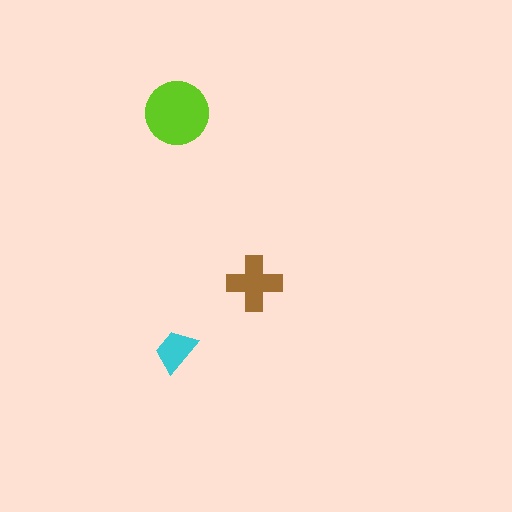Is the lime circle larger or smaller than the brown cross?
Larger.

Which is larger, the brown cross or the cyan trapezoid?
The brown cross.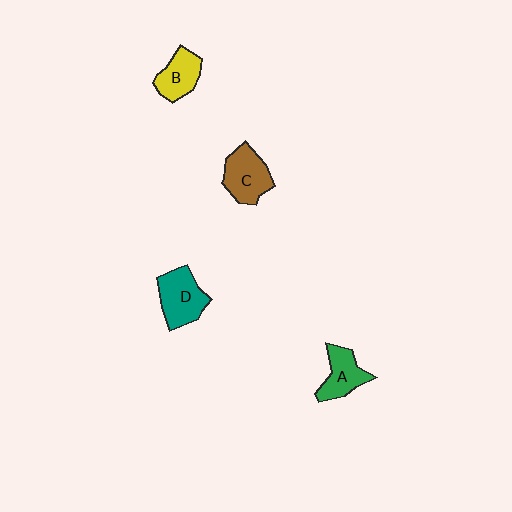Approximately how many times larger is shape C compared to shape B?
Approximately 1.2 times.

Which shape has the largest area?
Shape D (teal).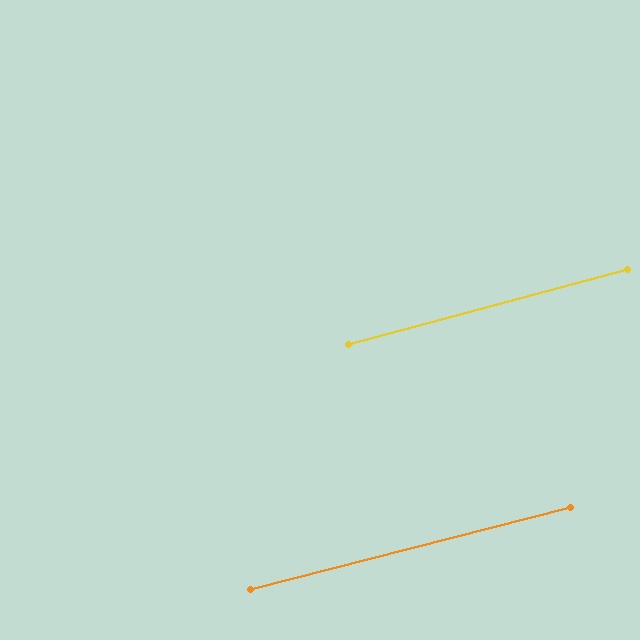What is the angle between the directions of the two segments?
Approximately 1 degree.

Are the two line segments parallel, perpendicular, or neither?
Parallel — their directions differ by only 0.8°.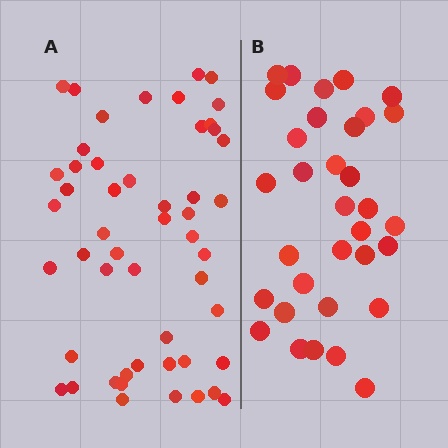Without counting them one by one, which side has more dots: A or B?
Region A (the left region) has more dots.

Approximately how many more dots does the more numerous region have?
Region A has approximately 20 more dots than region B.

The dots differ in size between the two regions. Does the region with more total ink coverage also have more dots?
No. Region B has more total ink coverage because its dots are larger, but region A actually contains more individual dots. Total area can be misleading — the number of items is what matters here.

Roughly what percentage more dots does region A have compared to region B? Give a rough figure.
About 55% more.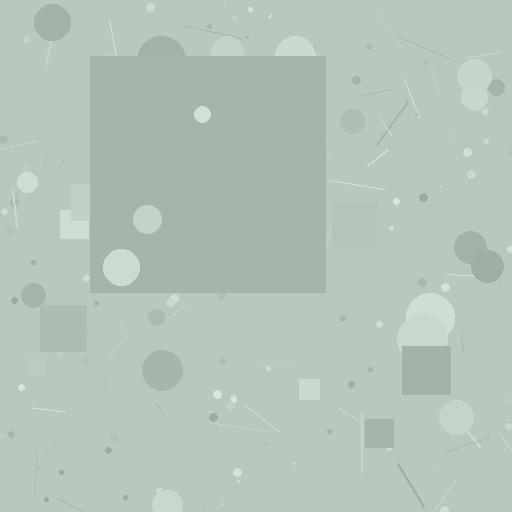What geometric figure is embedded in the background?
A square is embedded in the background.